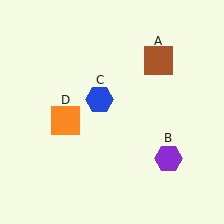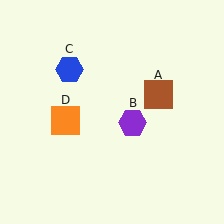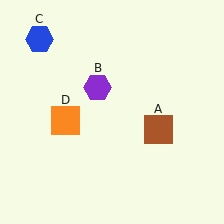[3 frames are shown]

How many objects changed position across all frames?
3 objects changed position: brown square (object A), purple hexagon (object B), blue hexagon (object C).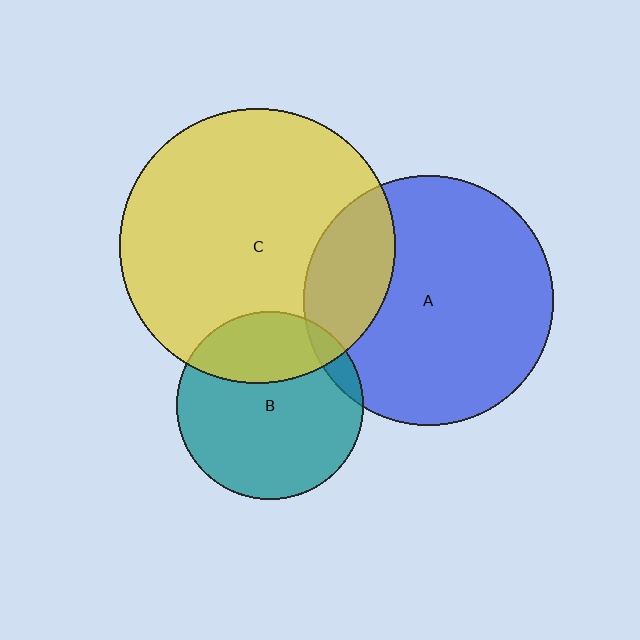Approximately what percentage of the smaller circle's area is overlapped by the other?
Approximately 30%.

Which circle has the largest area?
Circle C (yellow).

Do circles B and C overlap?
Yes.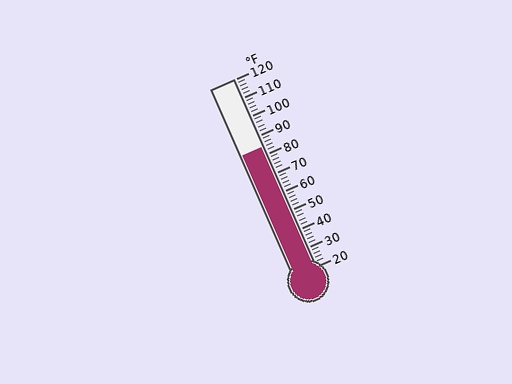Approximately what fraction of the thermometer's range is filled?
The thermometer is filled to approximately 65% of its range.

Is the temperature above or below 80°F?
The temperature is above 80°F.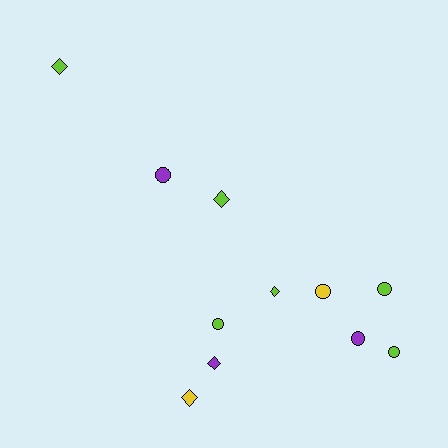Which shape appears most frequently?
Circle, with 6 objects.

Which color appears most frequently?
Lime, with 6 objects.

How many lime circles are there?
There are 3 lime circles.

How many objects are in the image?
There are 11 objects.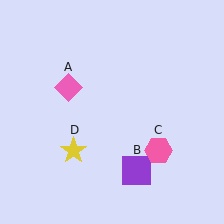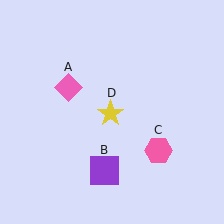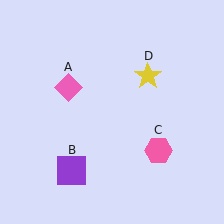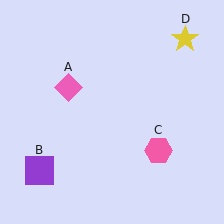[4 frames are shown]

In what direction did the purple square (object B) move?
The purple square (object B) moved left.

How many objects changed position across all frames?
2 objects changed position: purple square (object B), yellow star (object D).